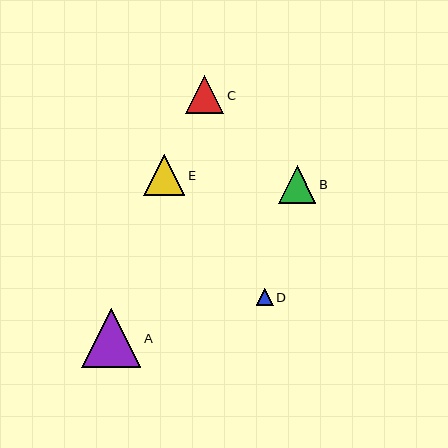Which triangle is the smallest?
Triangle D is the smallest with a size of approximately 16 pixels.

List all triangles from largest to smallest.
From largest to smallest: A, E, C, B, D.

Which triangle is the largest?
Triangle A is the largest with a size of approximately 60 pixels.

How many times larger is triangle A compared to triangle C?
Triangle A is approximately 1.5 times the size of triangle C.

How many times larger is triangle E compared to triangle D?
Triangle E is approximately 2.5 times the size of triangle D.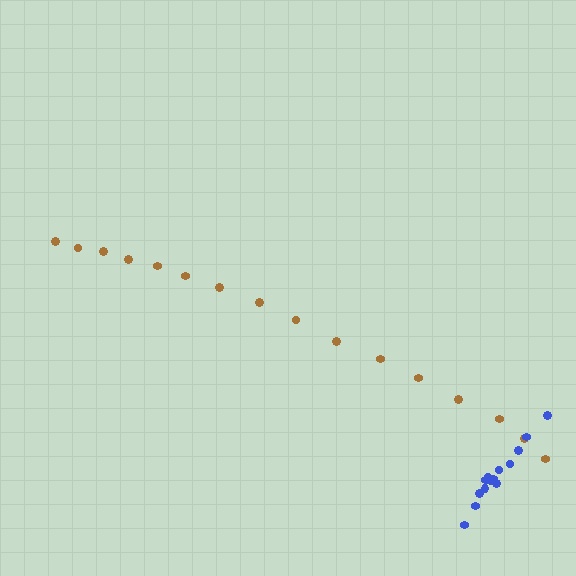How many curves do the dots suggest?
There are 2 distinct paths.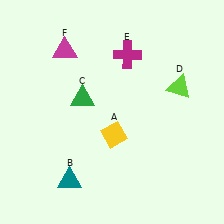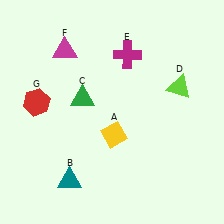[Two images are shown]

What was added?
A red hexagon (G) was added in Image 2.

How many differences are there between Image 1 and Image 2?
There is 1 difference between the two images.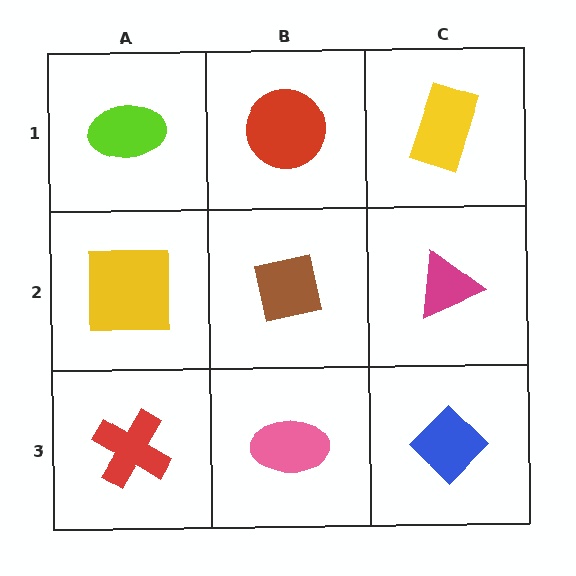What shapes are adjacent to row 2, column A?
A lime ellipse (row 1, column A), a red cross (row 3, column A), a brown square (row 2, column B).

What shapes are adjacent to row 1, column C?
A magenta triangle (row 2, column C), a red circle (row 1, column B).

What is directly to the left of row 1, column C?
A red circle.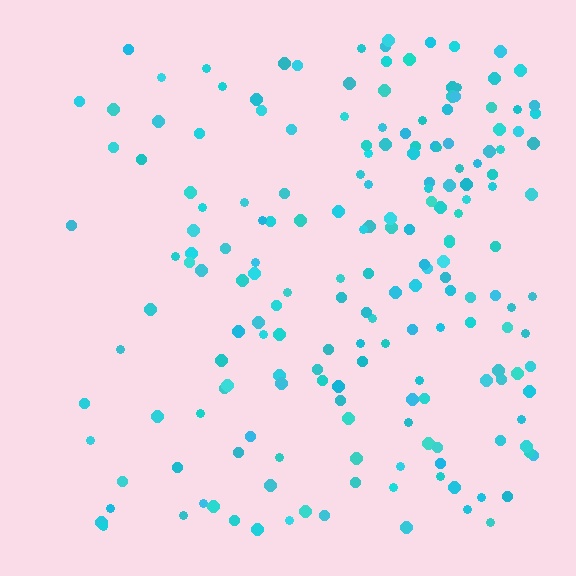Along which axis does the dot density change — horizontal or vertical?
Horizontal.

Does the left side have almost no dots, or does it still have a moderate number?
Still a moderate number, just noticeably fewer than the right.